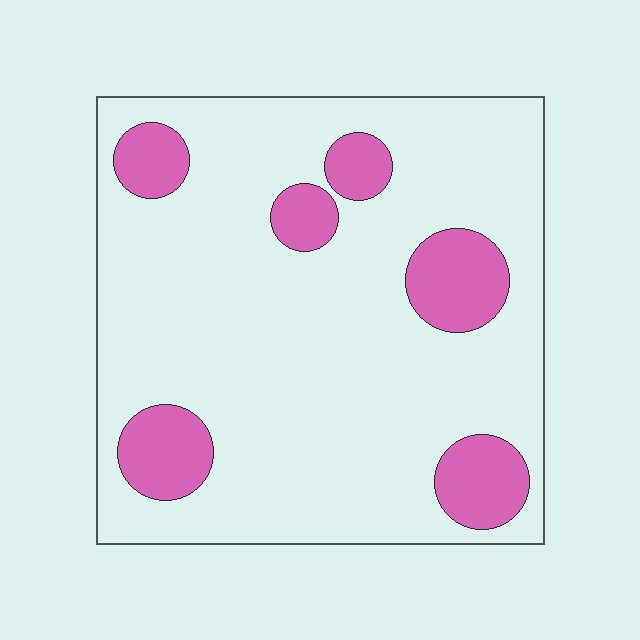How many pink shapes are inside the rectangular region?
6.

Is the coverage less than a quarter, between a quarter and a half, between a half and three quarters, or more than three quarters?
Less than a quarter.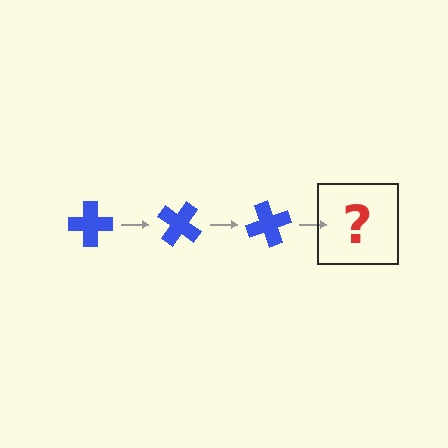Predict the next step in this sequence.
The next step is a blue cross rotated 105 degrees.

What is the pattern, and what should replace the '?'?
The pattern is that the cross rotates 35 degrees each step. The '?' should be a blue cross rotated 105 degrees.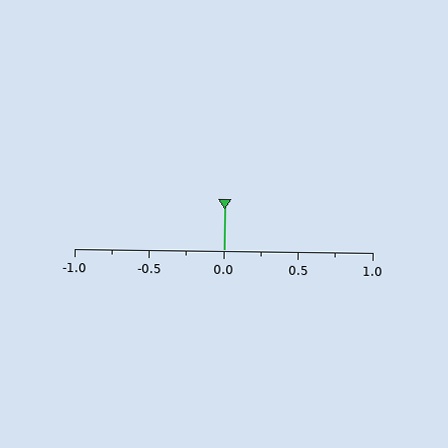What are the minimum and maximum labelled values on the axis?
The axis runs from -1.0 to 1.0.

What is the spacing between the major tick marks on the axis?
The major ticks are spaced 0.5 apart.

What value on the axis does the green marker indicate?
The marker indicates approximately 0.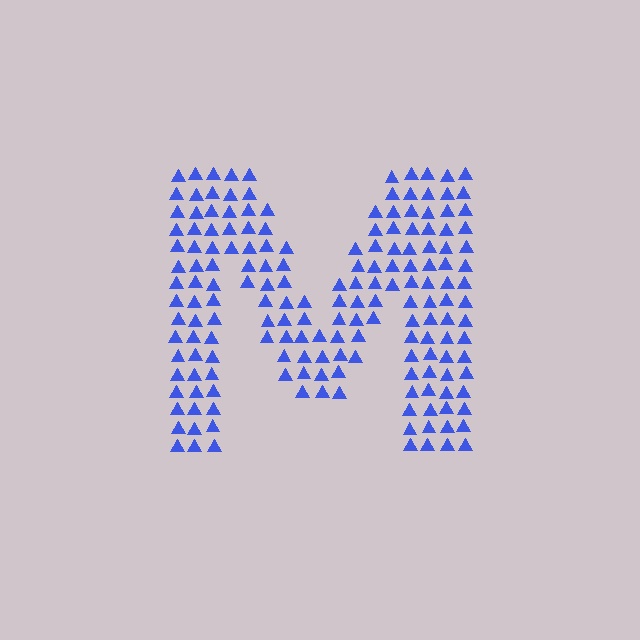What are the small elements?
The small elements are triangles.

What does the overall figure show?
The overall figure shows the letter M.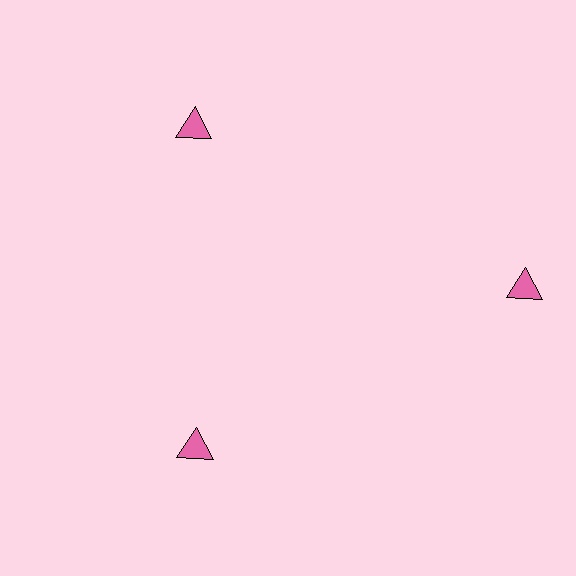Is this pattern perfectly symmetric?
No. The 3 pink triangles are arranged in a ring, but one element near the 3 o'clock position is pushed outward from the center, breaking the 3-fold rotational symmetry.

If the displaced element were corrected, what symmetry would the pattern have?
It would have 3-fold rotational symmetry — the pattern would map onto itself every 120 degrees.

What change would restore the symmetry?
The symmetry would be restored by moving it inward, back onto the ring so that all 3 triangles sit at equal angles and equal distance from the center.